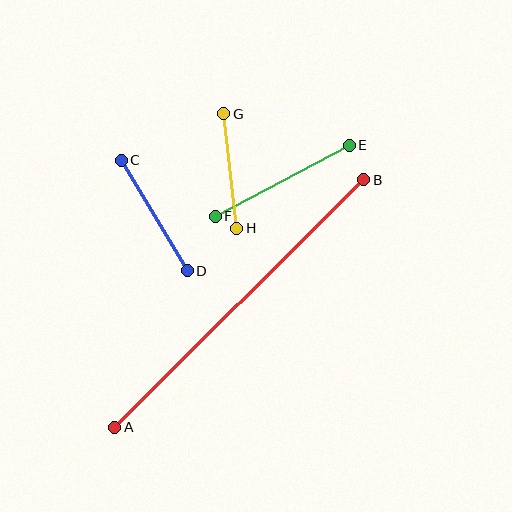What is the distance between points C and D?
The distance is approximately 128 pixels.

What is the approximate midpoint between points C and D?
The midpoint is at approximately (154, 215) pixels.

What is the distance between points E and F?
The distance is approximately 152 pixels.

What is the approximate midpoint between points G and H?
The midpoint is at approximately (230, 171) pixels.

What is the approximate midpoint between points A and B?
The midpoint is at approximately (239, 304) pixels.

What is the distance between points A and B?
The distance is approximately 351 pixels.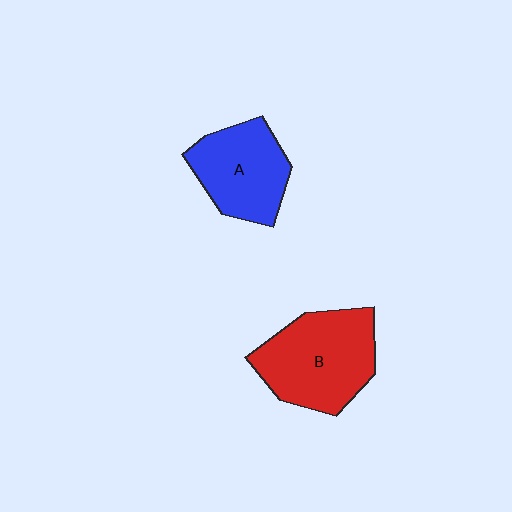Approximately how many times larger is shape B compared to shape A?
Approximately 1.3 times.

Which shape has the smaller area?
Shape A (blue).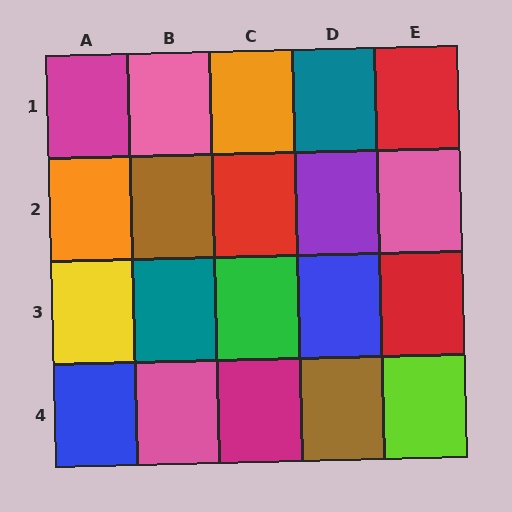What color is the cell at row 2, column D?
Purple.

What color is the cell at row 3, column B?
Teal.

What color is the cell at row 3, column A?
Yellow.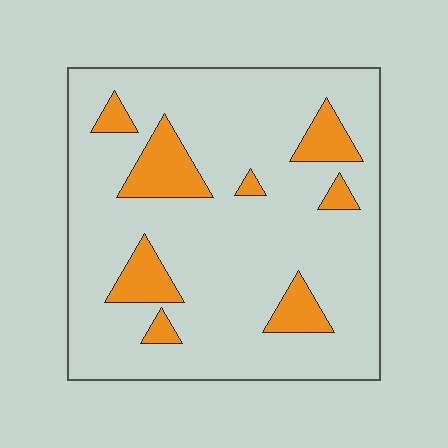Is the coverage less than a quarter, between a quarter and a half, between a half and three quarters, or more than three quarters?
Less than a quarter.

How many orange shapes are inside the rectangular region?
8.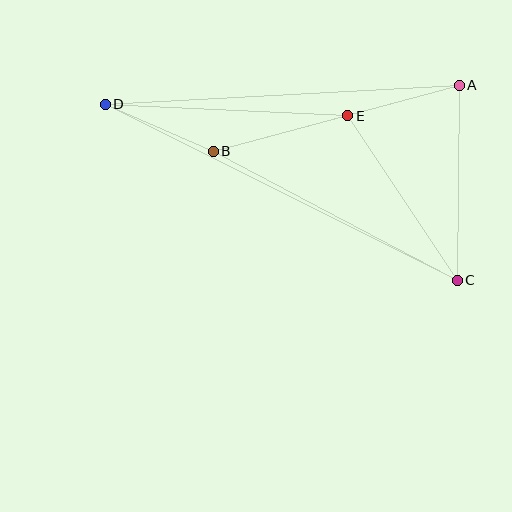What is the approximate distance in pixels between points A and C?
The distance between A and C is approximately 195 pixels.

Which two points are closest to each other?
Points A and E are closest to each other.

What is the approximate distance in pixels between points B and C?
The distance between B and C is approximately 276 pixels.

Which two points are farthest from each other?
Points C and D are farthest from each other.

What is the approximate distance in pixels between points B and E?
The distance between B and E is approximately 139 pixels.